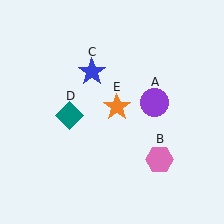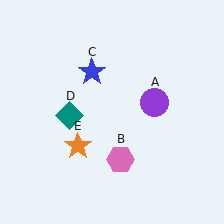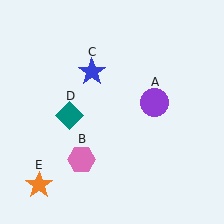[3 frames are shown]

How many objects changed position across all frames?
2 objects changed position: pink hexagon (object B), orange star (object E).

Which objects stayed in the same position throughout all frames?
Purple circle (object A) and blue star (object C) and teal diamond (object D) remained stationary.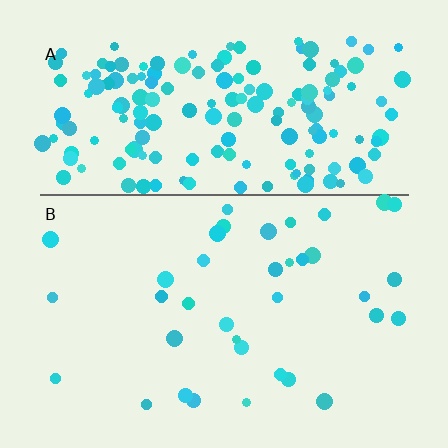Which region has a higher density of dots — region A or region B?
A (the top).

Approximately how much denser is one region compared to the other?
Approximately 4.9× — region A over region B.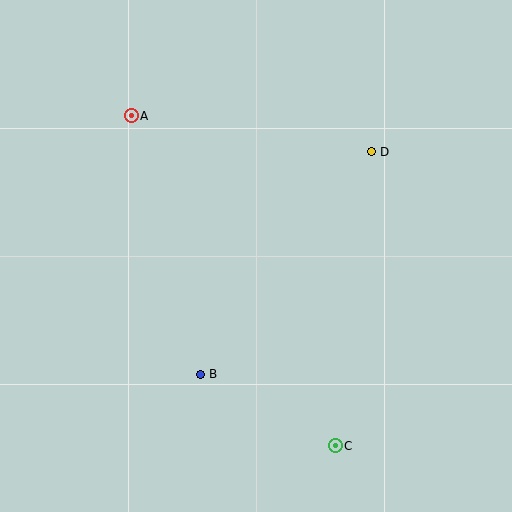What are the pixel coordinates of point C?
Point C is at (335, 446).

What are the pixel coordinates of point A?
Point A is at (131, 116).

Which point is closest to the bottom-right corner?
Point C is closest to the bottom-right corner.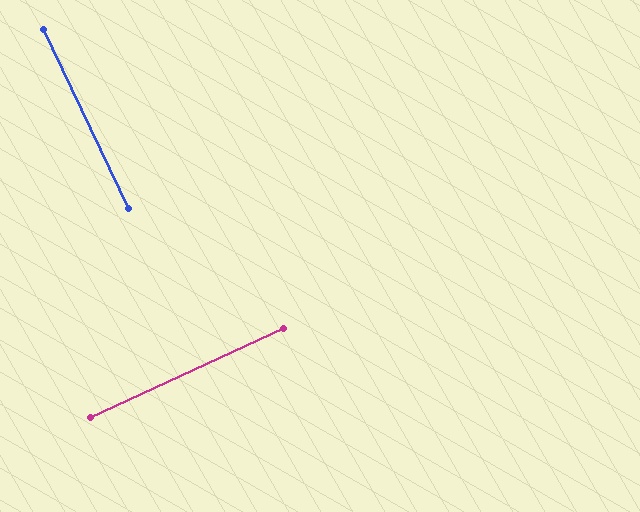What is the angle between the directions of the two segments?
Approximately 89 degrees.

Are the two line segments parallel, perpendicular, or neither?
Perpendicular — they meet at approximately 89°.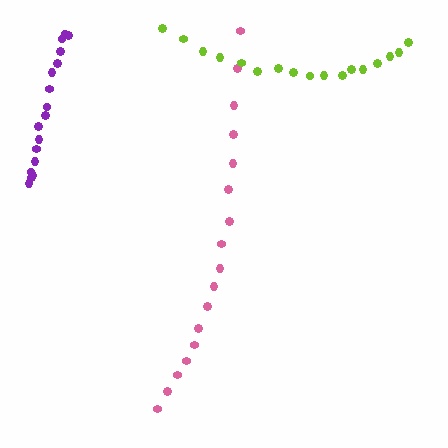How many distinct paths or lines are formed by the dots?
There are 3 distinct paths.